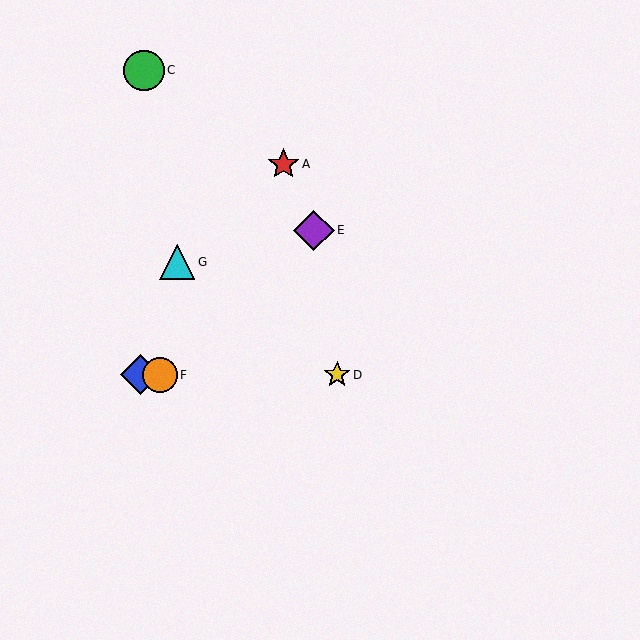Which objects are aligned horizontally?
Objects B, D, F are aligned horizontally.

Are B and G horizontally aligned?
No, B is at y≈375 and G is at y≈262.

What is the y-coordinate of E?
Object E is at y≈230.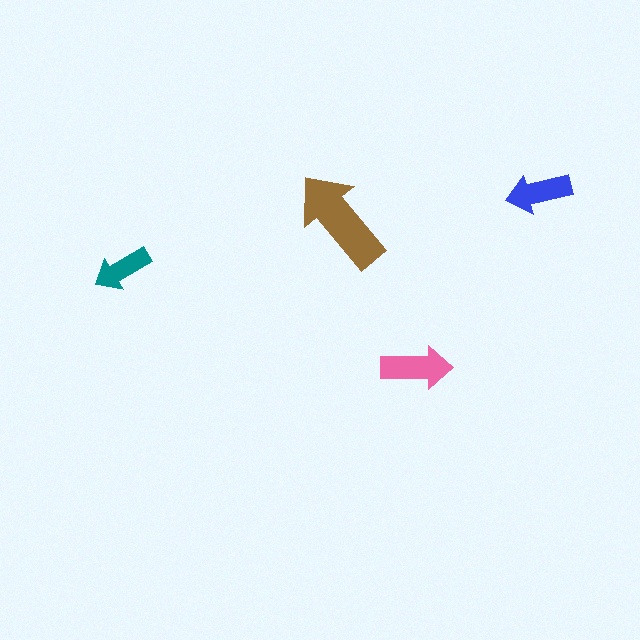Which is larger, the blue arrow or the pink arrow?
The pink one.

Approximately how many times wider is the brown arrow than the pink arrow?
About 1.5 times wider.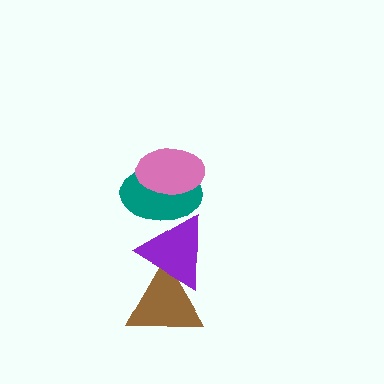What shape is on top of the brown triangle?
The purple triangle is on top of the brown triangle.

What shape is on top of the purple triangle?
The teal ellipse is on top of the purple triangle.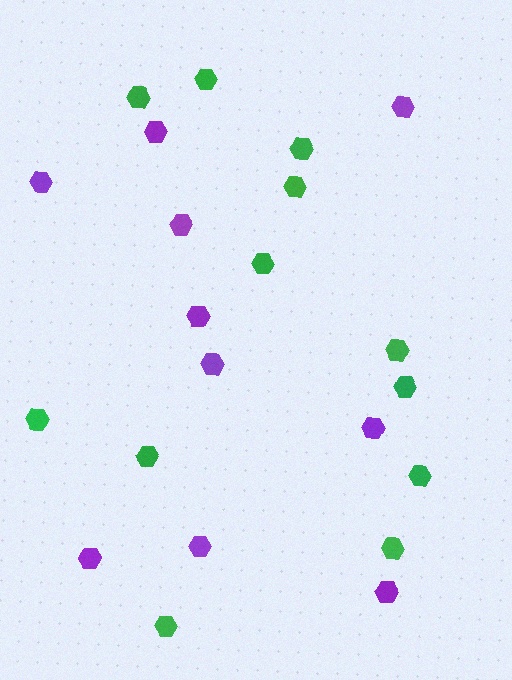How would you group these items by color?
There are 2 groups: one group of green hexagons (12) and one group of purple hexagons (10).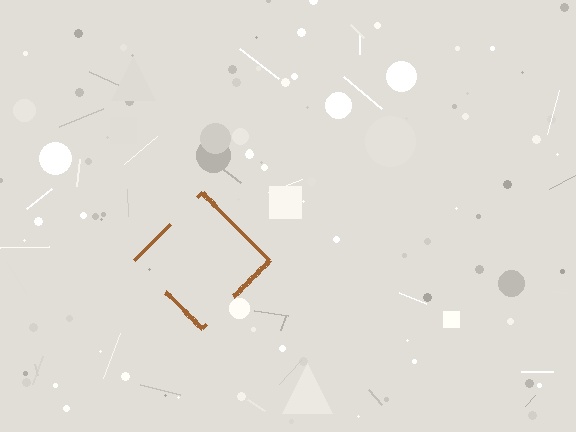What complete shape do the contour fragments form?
The contour fragments form a diamond.